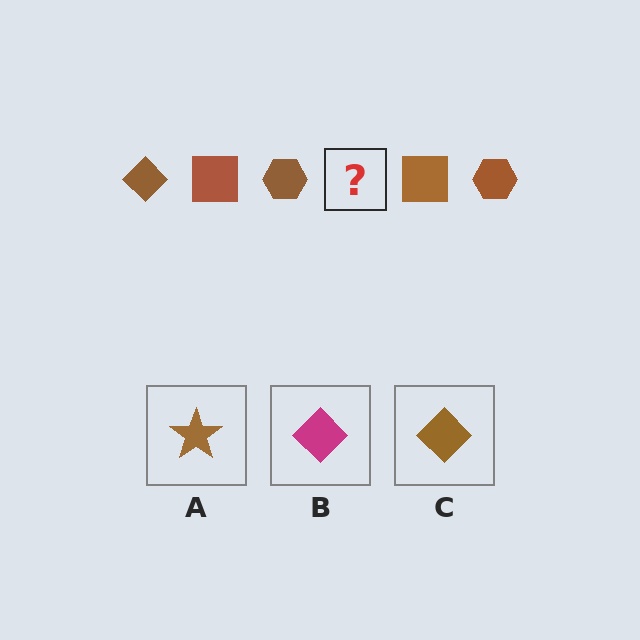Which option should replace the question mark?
Option C.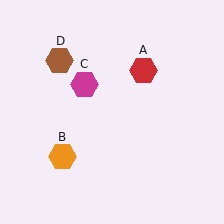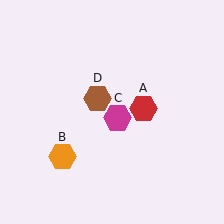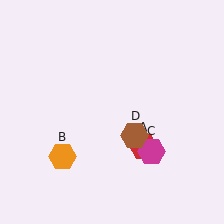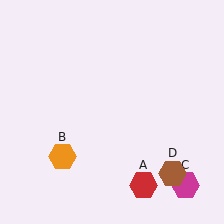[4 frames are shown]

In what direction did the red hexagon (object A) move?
The red hexagon (object A) moved down.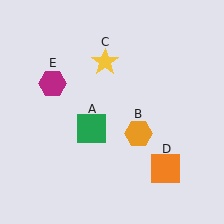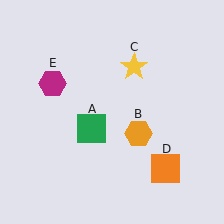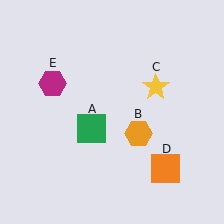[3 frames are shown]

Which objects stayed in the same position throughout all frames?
Green square (object A) and orange hexagon (object B) and orange square (object D) and magenta hexagon (object E) remained stationary.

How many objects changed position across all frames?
1 object changed position: yellow star (object C).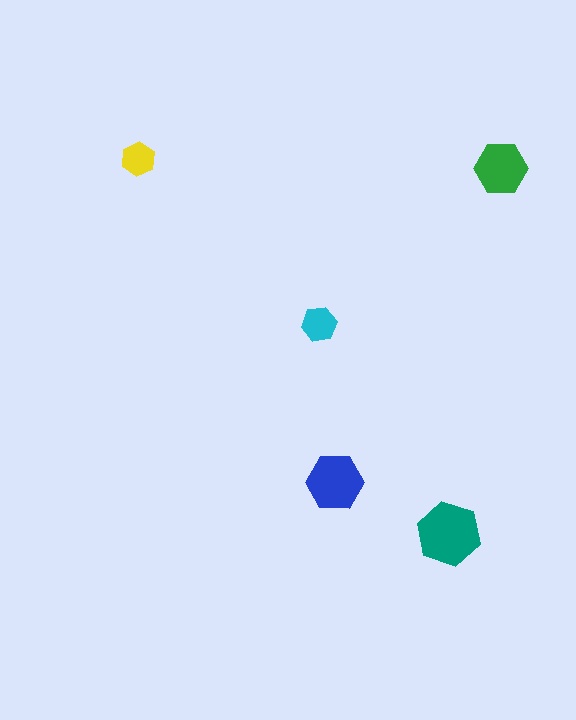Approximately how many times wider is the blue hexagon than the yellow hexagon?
About 1.5 times wider.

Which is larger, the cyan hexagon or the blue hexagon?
The blue one.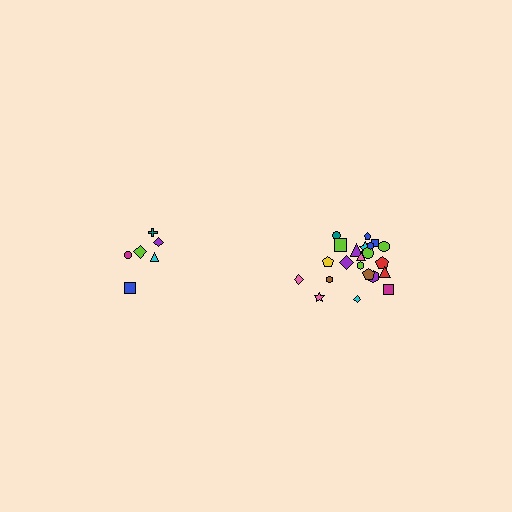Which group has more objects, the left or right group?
The right group.